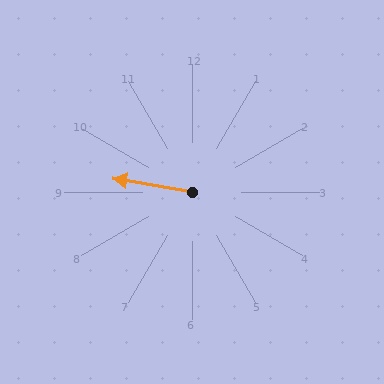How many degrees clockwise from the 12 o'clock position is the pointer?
Approximately 280 degrees.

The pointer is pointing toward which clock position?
Roughly 9 o'clock.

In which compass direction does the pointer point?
West.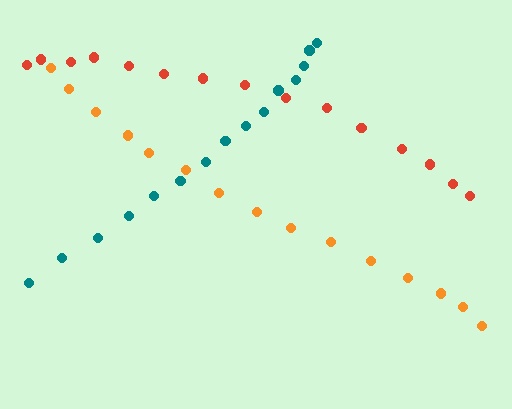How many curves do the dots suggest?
There are 3 distinct paths.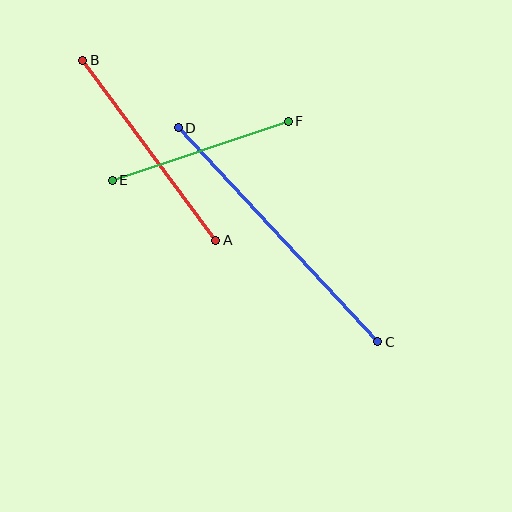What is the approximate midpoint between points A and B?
The midpoint is at approximately (149, 150) pixels.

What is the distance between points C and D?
The distance is approximately 292 pixels.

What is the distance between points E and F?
The distance is approximately 186 pixels.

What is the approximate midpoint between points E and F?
The midpoint is at approximately (200, 151) pixels.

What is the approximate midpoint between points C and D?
The midpoint is at approximately (278, 235) pixels.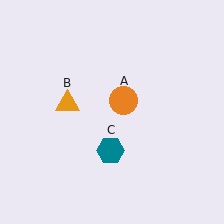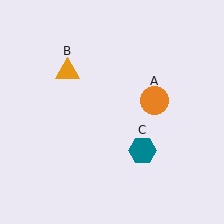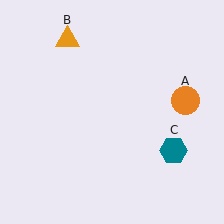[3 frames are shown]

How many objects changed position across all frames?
3 objects changed position: orange circle (object A), orange triangle (object B), teal hexagon (object C).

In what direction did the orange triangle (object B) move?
The orange triangle (object B) moved up.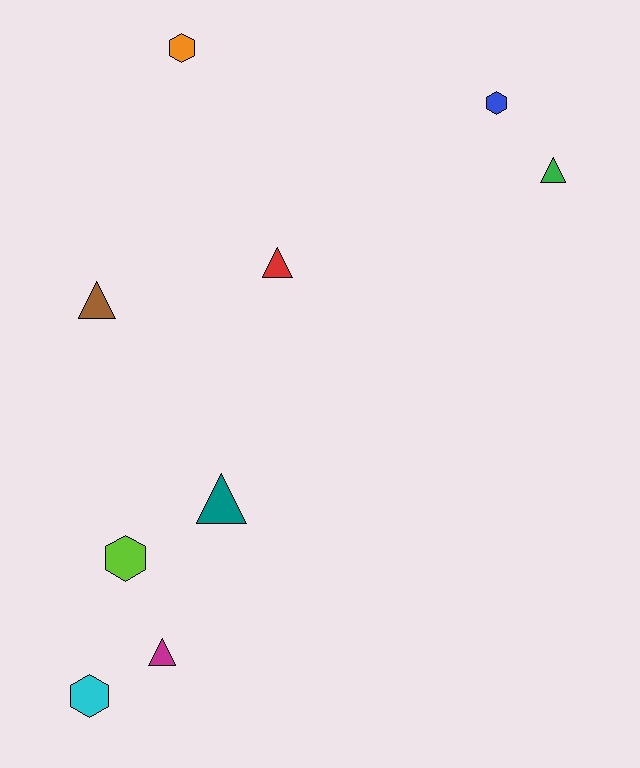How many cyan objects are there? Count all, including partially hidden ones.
There is 1 cyan object.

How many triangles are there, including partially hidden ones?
There are 5 triangles.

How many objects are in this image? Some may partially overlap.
There are 9 objects.